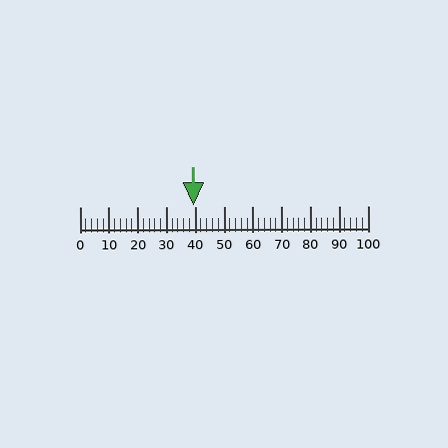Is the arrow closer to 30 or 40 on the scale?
The arrow is closer to 40.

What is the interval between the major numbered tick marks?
The major tick marks are spaced 10 units apart.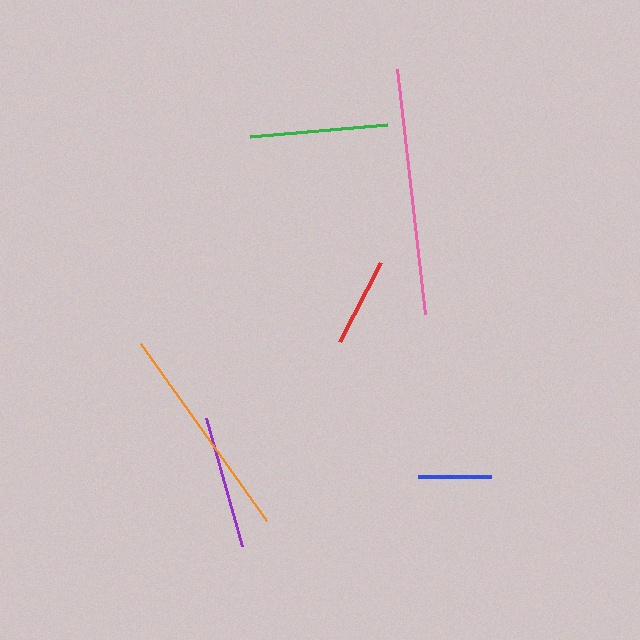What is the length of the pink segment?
The pink segment is approximately 247 pixels long.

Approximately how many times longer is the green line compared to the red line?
The green line is approximately 1.5 times the length of the red line.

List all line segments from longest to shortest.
From longest to shortest: pink, orange, green, purple, red, blue.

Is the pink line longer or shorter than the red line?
The pink line is longer than the red line.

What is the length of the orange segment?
The orange segment is approximately 217 pixels long.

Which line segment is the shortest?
The blue line is the shortest at approximately 73 pixels.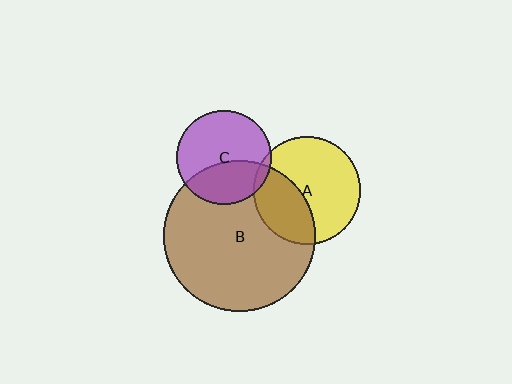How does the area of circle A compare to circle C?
Approximately 1.3 times.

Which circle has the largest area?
Circle B (brown).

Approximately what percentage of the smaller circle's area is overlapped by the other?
Approximately 35%.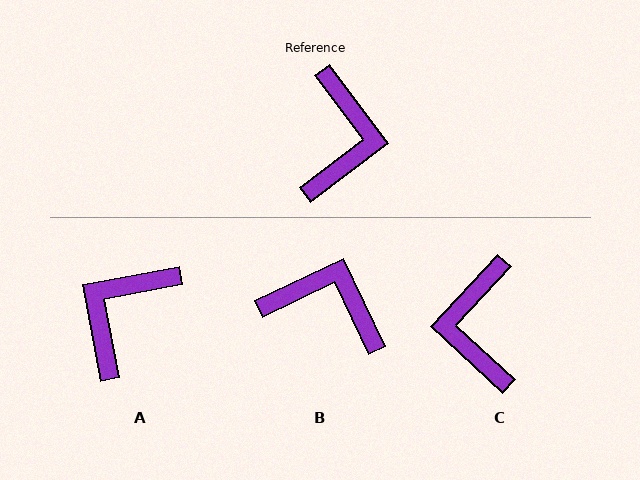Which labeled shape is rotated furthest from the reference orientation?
C, about 170 degrees away.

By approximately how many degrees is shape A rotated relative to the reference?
Approximately 154 degrees counter-clockwise.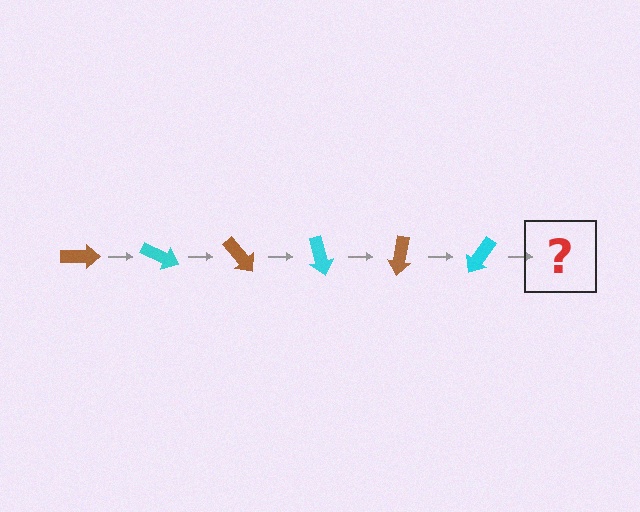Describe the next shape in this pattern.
It should be a brown arrow, rotated 150 degrees from the start.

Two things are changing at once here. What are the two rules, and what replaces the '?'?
The two rules are that it rotates 25 degrees each step and the color cycles through brown and cyan. The '?' should be a brown arrow, rotated 150 degrees from the start.